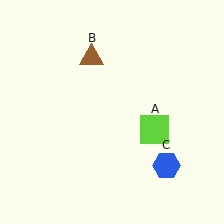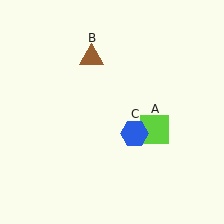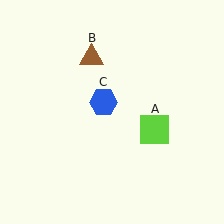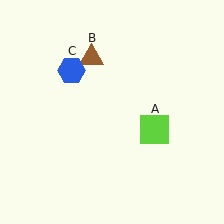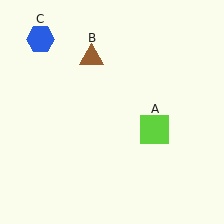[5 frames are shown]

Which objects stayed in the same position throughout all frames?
Lime square (object A) and brown triangle (object B) remained stationary.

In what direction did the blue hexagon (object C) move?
The blue hexagon (object C) moved up and to the left.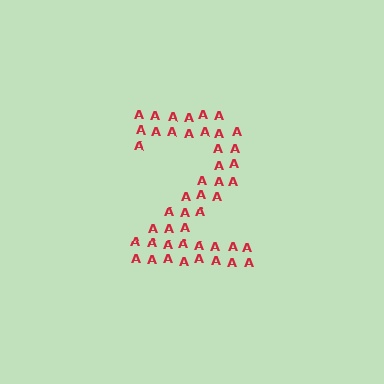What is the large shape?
The large shape is the digit 2.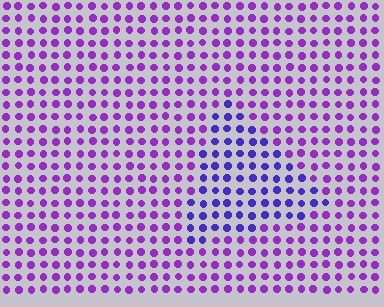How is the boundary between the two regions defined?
The boundary is defined purely by a slight shift in hue (about 33 degrees). Spacing, size, and orientation are identical on both sides.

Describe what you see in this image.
The image is filled with small purple elements in a uniform arrangement. A triangle-shaped region is visible where the elements are tinted to a slightly different hue, forming a subtle color boundary.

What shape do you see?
I see a triangle.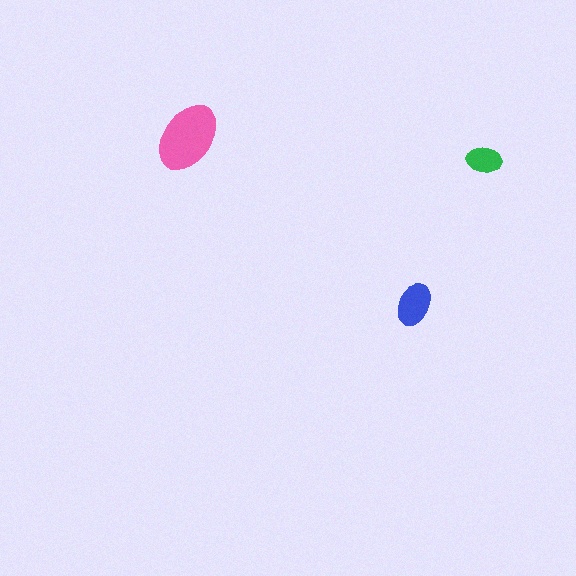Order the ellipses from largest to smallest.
the pink one, the blue one, the green one.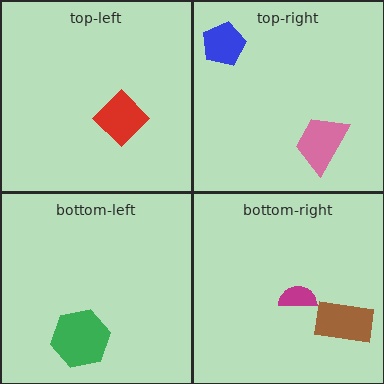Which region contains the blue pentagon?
The top-right region.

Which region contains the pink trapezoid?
The top-right region.